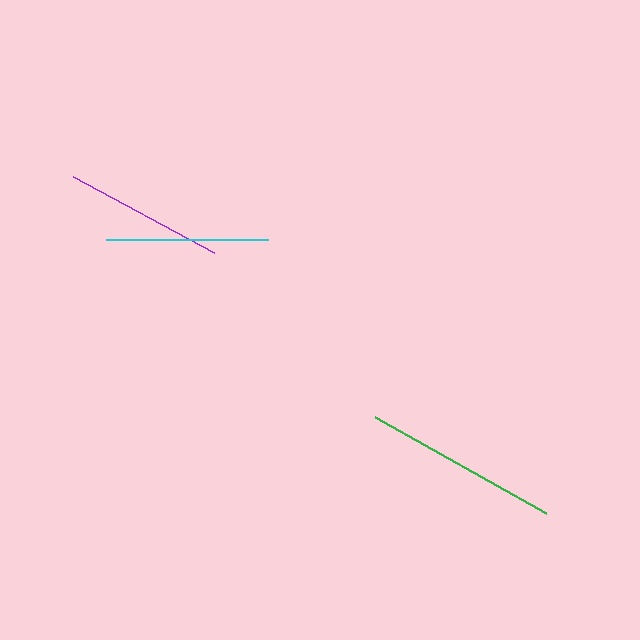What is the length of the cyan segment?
The cyan segment is approximately 163 pixels long.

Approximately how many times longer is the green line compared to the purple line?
The green line is approximately 1.2 times the length of the purple line.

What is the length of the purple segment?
The purple segment is approximately 160 pixels long.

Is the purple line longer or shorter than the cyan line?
The cyan line is longer than the purple line.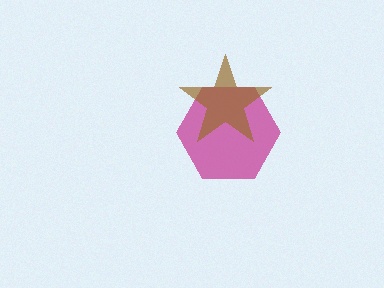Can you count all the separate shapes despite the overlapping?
Yes, there are 2 separate shapes.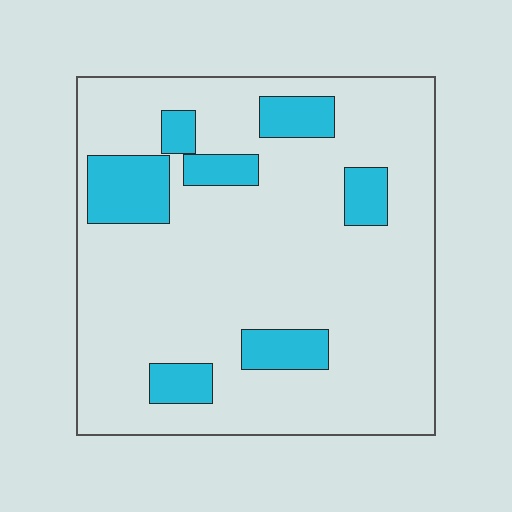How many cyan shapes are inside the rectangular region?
7.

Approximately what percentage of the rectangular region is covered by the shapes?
Approximately 15%.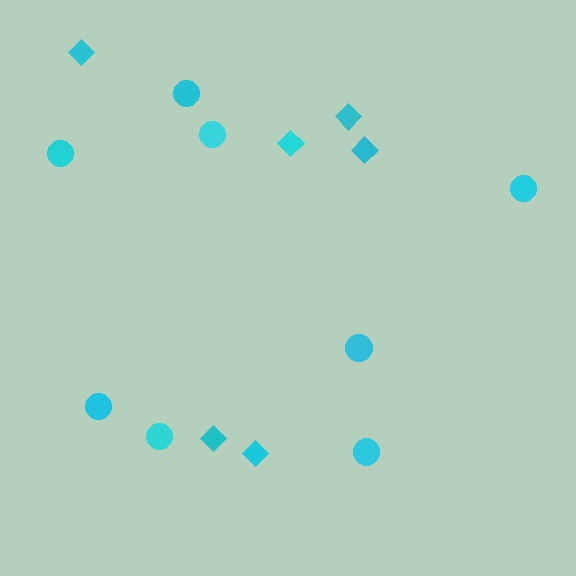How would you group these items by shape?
There are 2 groups: one group of circles (8) and one group of diamonds (6).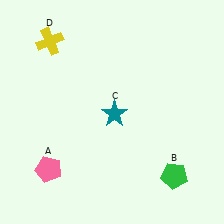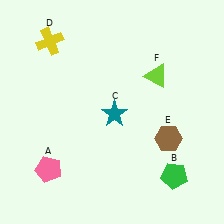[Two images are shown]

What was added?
A brown hexagon (E), a lime triangle (F) were added in Image 2.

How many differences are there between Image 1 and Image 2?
There are 2 differences between the two images.